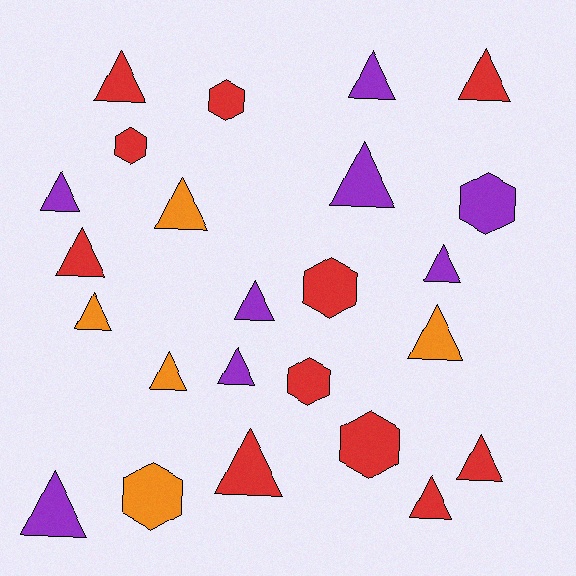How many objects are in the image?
There are 24 objects.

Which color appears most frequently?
Red, with 11 objects.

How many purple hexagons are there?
There is 1 purple hexagon.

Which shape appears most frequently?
Triangle, with 17 objects.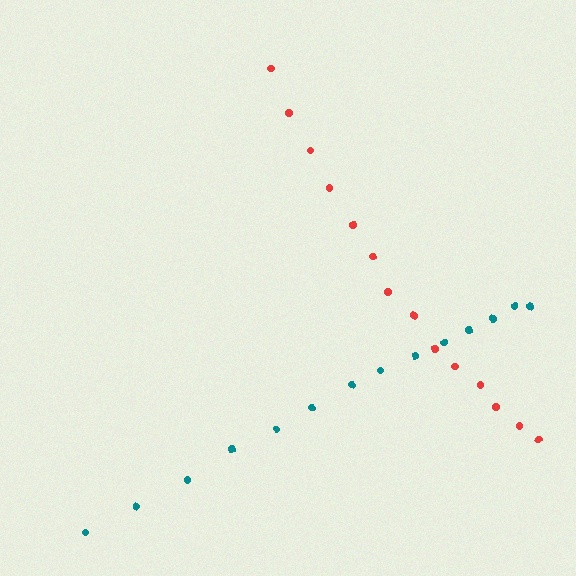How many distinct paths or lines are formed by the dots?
There are 2 distinct paths.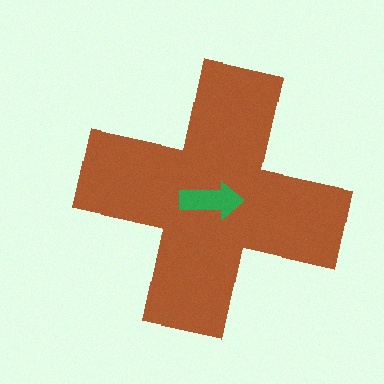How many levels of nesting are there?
2.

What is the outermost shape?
The brown cross.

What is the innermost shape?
The green arrow.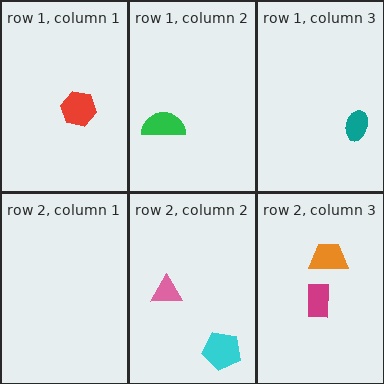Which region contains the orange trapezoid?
The row 2, column 3 region.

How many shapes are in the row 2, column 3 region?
2.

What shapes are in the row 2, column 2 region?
The cyan pentagon, the pink triangle.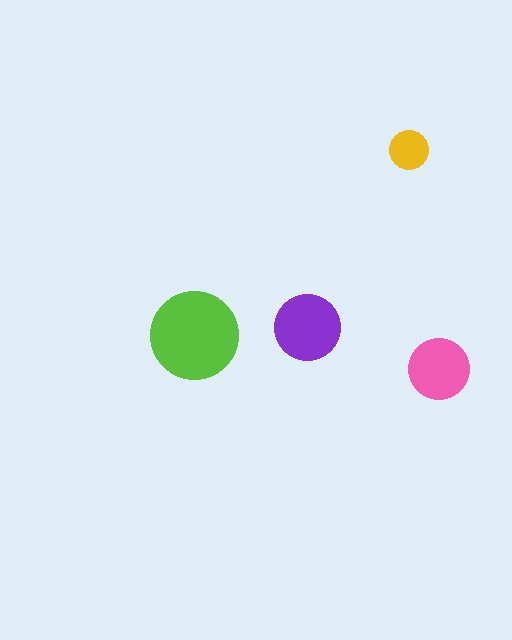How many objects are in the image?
There are 4 objects in the image.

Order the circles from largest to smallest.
the lime one, the purple one, the pink one, the yellow one.